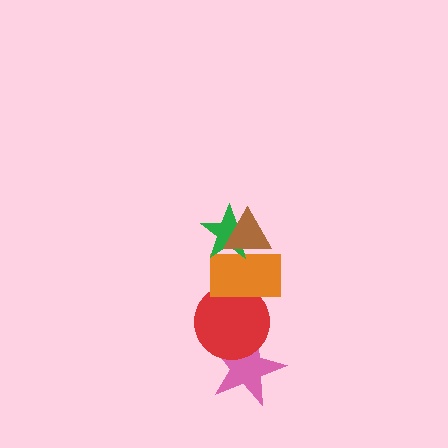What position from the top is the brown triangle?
The brown triangle is 1st from the top.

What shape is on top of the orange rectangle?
The green star is on top of the orange rectangle.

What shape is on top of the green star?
The brown triangle is on top of the green star.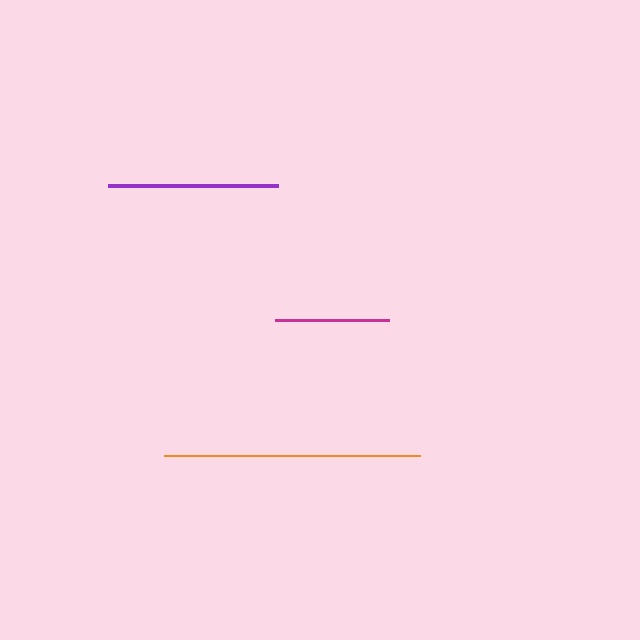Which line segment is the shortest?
The magenta line is the shortest at approximately 115 pixels.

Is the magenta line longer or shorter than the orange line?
The orange line is longer than the magenta line.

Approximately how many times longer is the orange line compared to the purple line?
The orange line is approximately 1.5 times the length of the purple line.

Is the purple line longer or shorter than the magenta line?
The purple line is longer than the magenta line.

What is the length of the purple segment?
The purple segment is approximately 171 pixels long.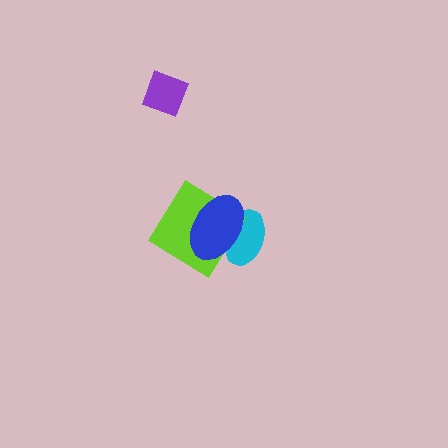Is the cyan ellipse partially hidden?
Yes, it is partially covered by another shape.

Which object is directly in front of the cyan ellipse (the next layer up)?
The lime diamond is directly in front of the cyan ellipse.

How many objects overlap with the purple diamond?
0 objects overlap with the purple diamond.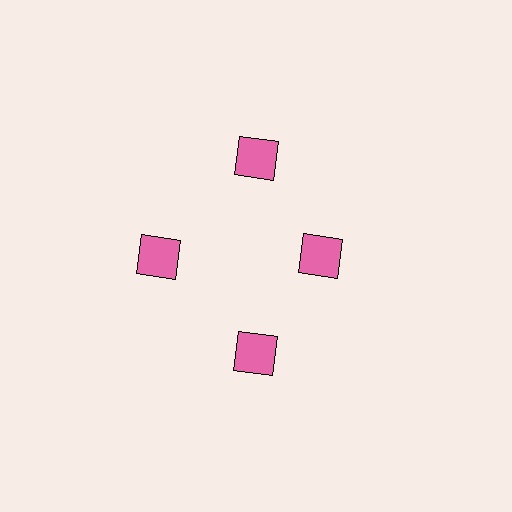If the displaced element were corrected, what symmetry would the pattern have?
It would have 4-fold rotational symmetry — the pattern would map onto itself every 90 degrees.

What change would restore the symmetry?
The symmetry would be restored by moving it outward, back onto the ring so that all 4 squares sit at equal angles and equal distance from the center.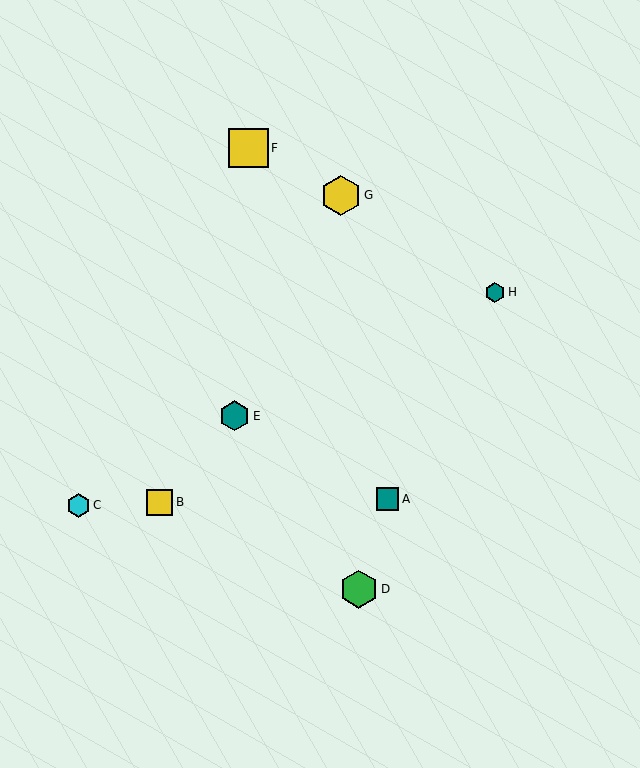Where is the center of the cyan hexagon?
The center of the cyan hexagon is at (78, 505).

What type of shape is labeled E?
Shape E is a teal hexagon.